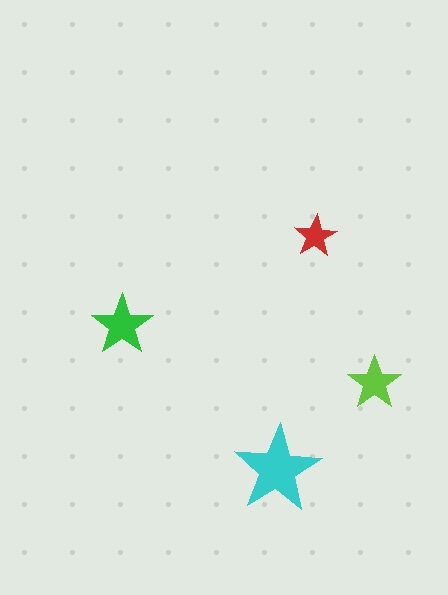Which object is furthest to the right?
The lime star is rightmost.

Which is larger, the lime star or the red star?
The lime one.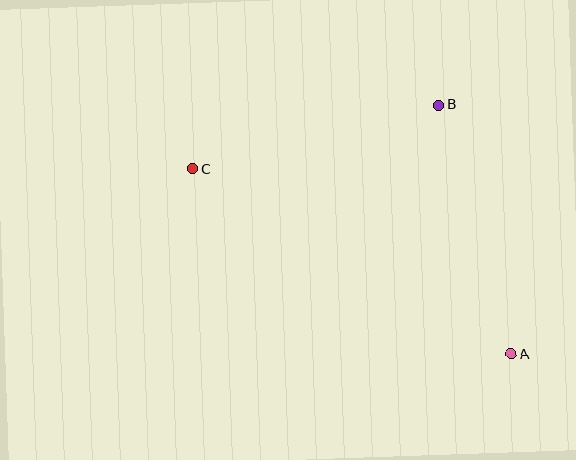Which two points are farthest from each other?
Points A and C are farthest from each other.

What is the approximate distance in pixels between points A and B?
The distance between A and B is approximately 260 pixels.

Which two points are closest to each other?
Points B and C are closest to each other.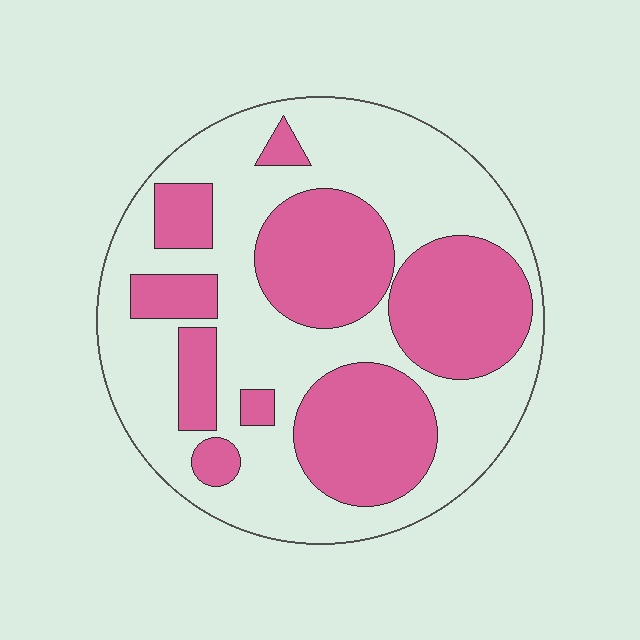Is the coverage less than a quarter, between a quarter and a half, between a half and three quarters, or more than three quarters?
Between a quarter and a half.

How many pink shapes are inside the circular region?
9.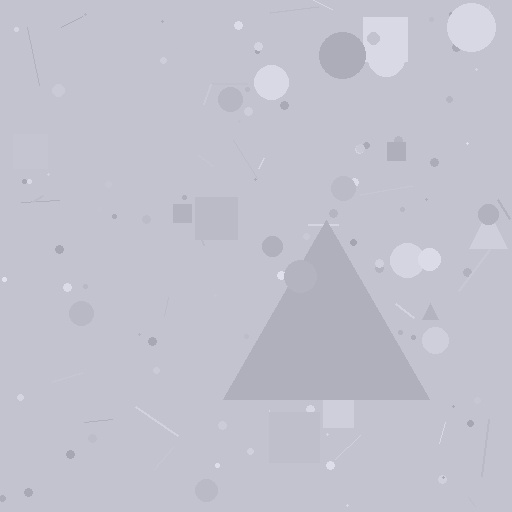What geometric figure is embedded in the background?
A triangle is embedded in the background.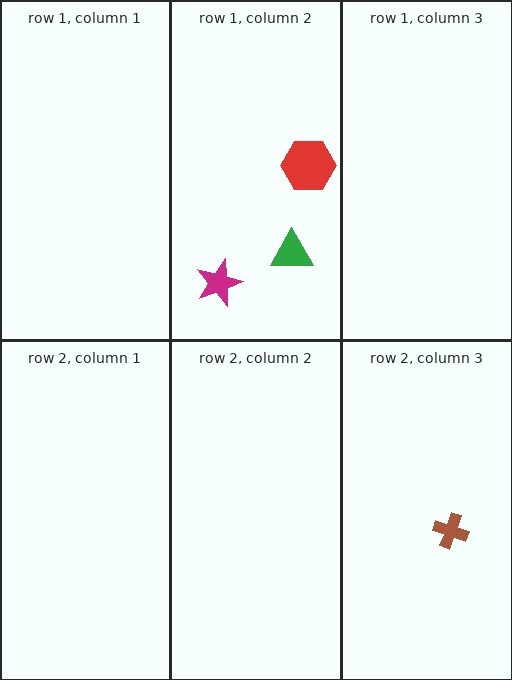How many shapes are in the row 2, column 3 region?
1.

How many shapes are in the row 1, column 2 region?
3.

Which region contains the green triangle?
The row 1, column 2 region.